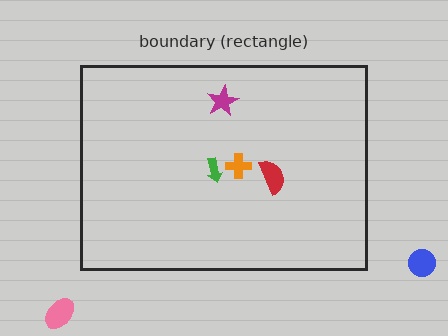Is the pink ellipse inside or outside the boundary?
Outside.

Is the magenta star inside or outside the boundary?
Inside.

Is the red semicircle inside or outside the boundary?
Inside.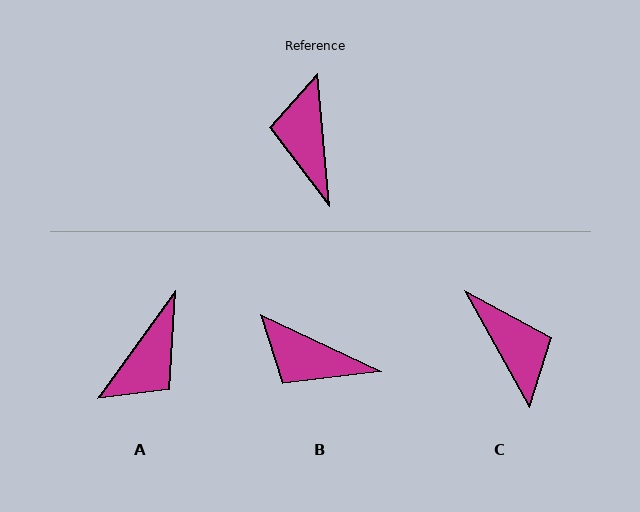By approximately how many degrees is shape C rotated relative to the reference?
Approximately 156 degrees clockwise.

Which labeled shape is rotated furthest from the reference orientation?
C, about 156 degrees away.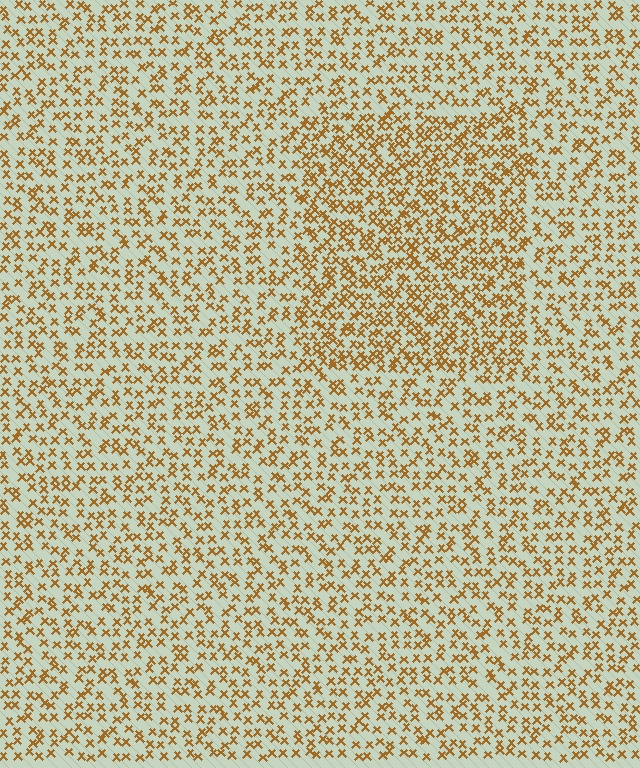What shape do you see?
I see a rectangle.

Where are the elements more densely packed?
The elements are more densely packed inside the rectangle boundary.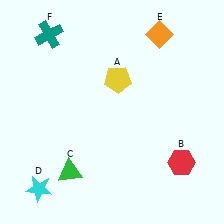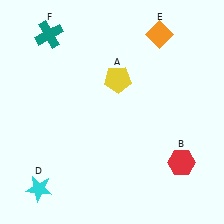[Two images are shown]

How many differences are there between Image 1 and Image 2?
There is 1 difference between the two images.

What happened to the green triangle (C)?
The green triangle (C) was removed in Image 2. It was in the bottom-left area of Image 1.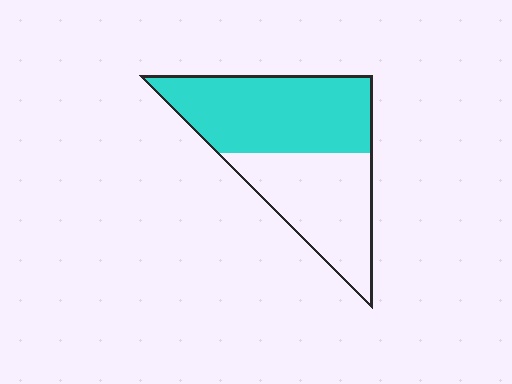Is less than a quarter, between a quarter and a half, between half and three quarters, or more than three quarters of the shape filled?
Between half and three quarters.